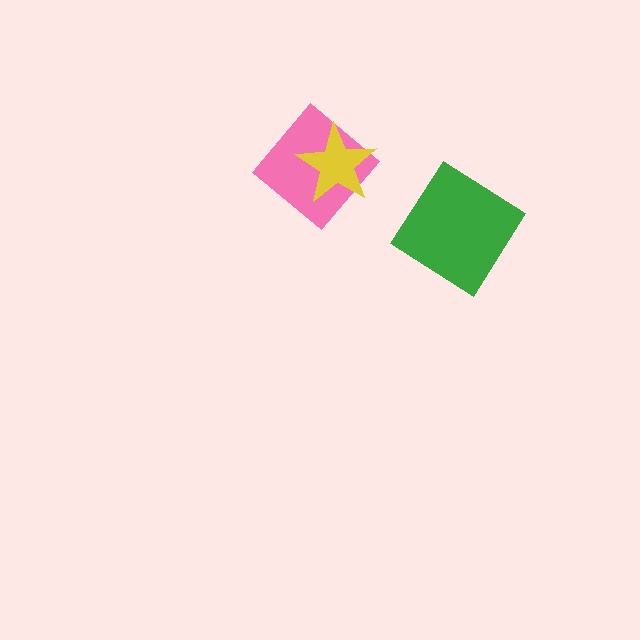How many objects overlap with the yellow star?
1 object overlaps with the yellow star.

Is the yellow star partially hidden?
No, no other shape covers it.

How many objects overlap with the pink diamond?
1 object overlaps with the pink diamond.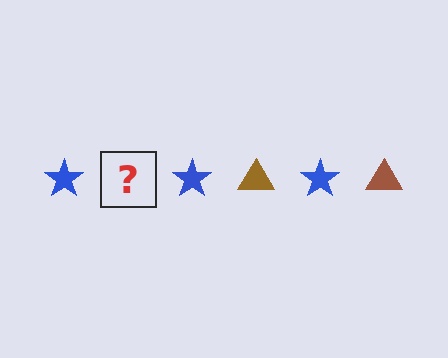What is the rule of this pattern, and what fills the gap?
The rule is that the pattern alternates between blue star and brown triangle. The gap should be filled with a brown triangle.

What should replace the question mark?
The question mark should be replaced with a brown triangle.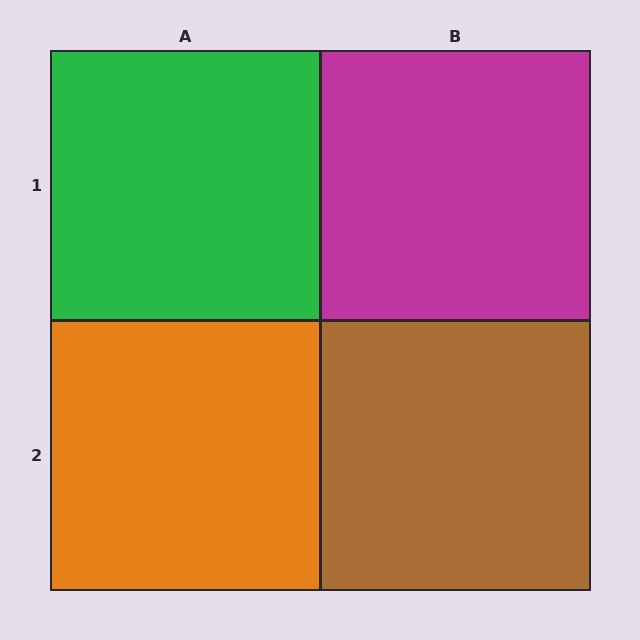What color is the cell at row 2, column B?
Brown.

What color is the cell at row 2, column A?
Orange.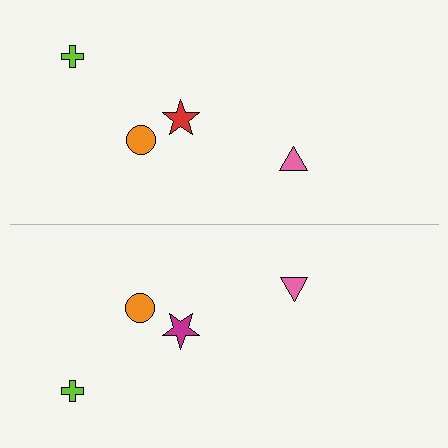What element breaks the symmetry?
The magenta star on the bottom side breaks the symmetry — its mirror counterpart is red.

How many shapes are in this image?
There are 8 shapes in this image.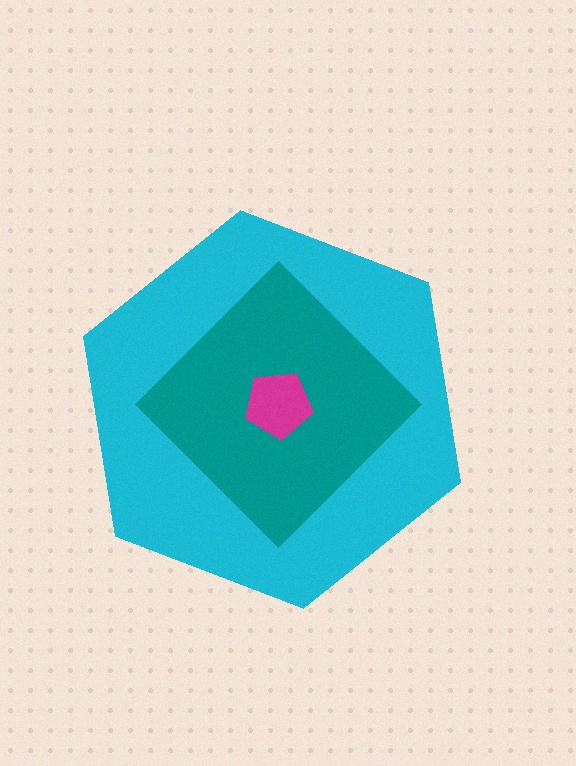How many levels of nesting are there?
3.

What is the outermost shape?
The cyan hexagon.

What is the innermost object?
The magenta pentagon.